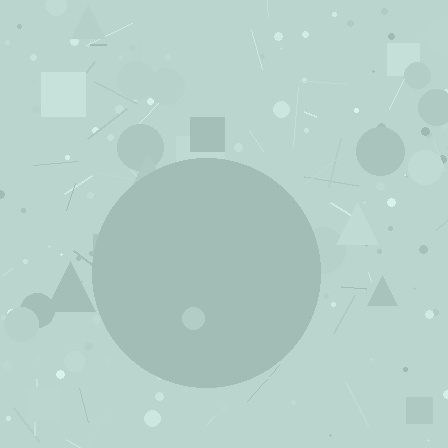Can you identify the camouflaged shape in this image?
The camouflaged shape is a circle.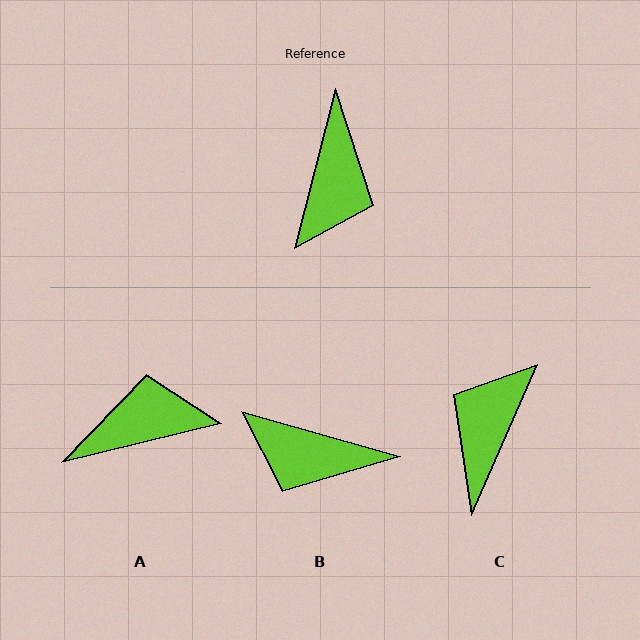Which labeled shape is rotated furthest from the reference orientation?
C, about 171 degrees away.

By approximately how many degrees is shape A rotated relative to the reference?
Approximately 118 degrees counter-clockwise.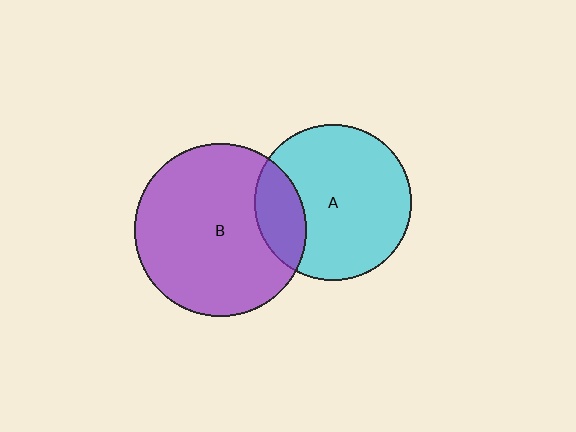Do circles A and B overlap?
Yes.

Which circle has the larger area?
Circle B (purple).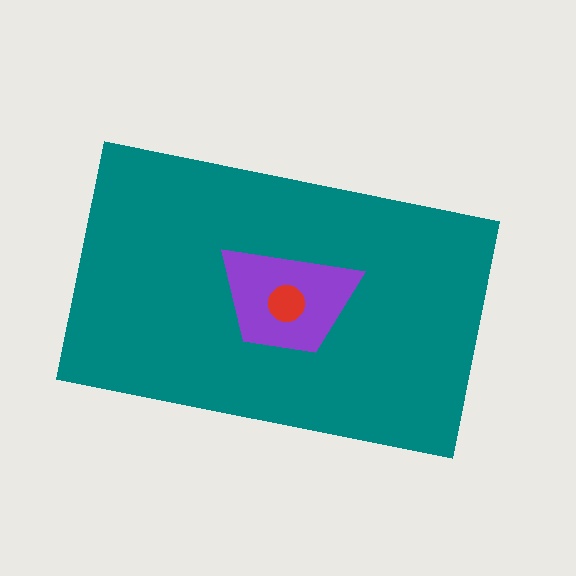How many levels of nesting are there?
3.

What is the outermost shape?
The teal rectangle.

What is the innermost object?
The red circle.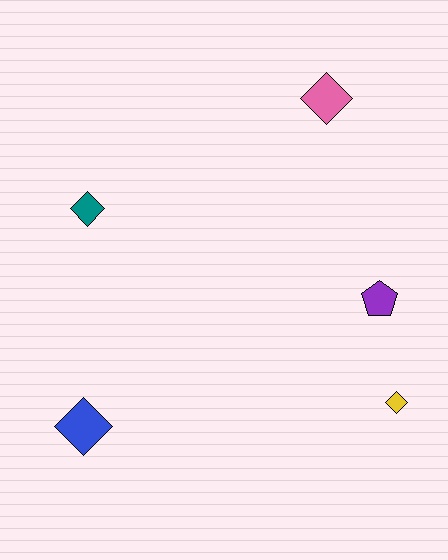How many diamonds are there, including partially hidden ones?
There are 4 diamonds.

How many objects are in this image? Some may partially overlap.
There are 5 objects.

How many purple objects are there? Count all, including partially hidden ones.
There is 1 purple object.